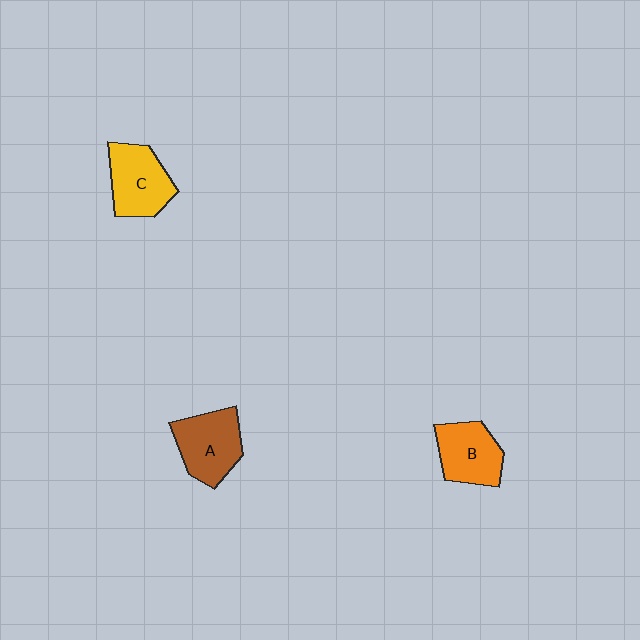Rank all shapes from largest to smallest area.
From largest to smallest: A (brown), C (yellow), B (orange).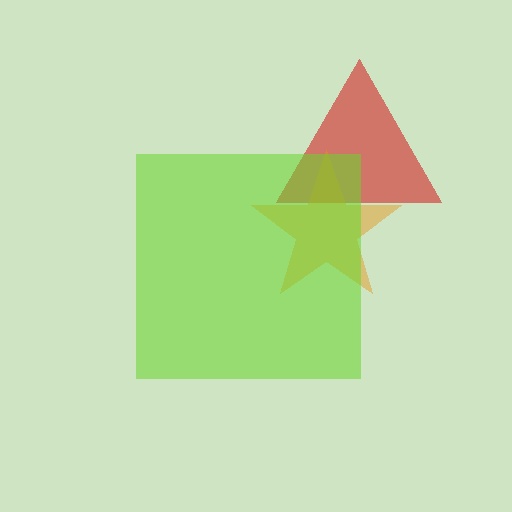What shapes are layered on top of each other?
The layered shapes are: a red triangle, an orange star, a lime square.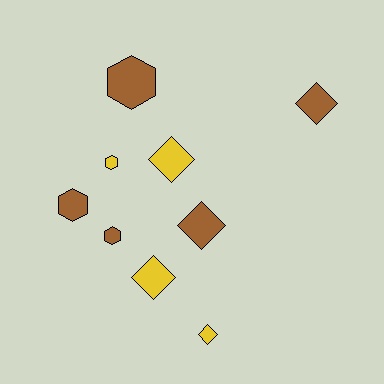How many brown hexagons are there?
There are 3 brown hexagons.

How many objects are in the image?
There are 9 objects.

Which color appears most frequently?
Brown, with 5 objects.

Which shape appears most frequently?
Diamond, with 5 objects.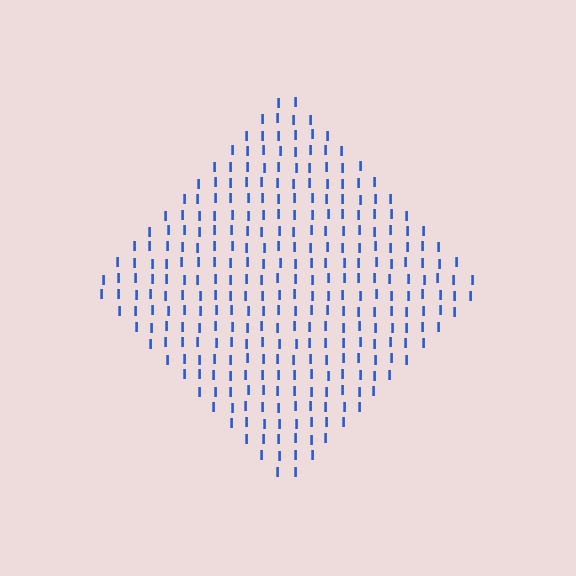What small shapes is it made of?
It is made of small letter I's.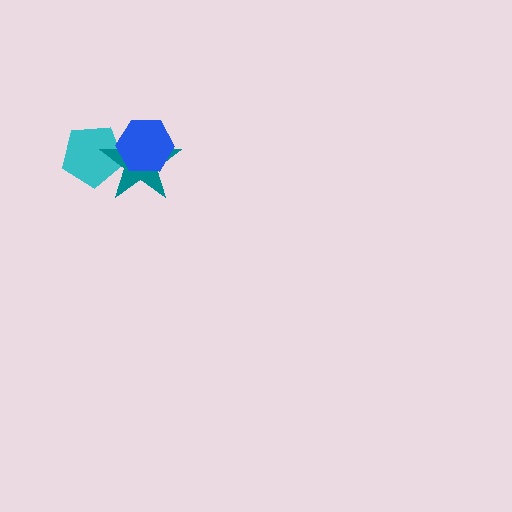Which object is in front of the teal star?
The blue hexagon is in front of the teal star.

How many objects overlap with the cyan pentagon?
2 objects overlap with the cyan pentagon.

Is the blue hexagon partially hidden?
No, no other shape covers it.